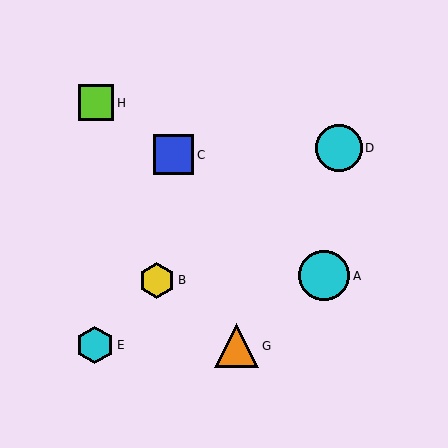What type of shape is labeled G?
Shape G is an orange triangle.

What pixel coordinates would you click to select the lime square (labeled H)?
Click at (96, 103) to select the lime square H.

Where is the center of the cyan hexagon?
The center of the cyan hexagon is at (95, 345).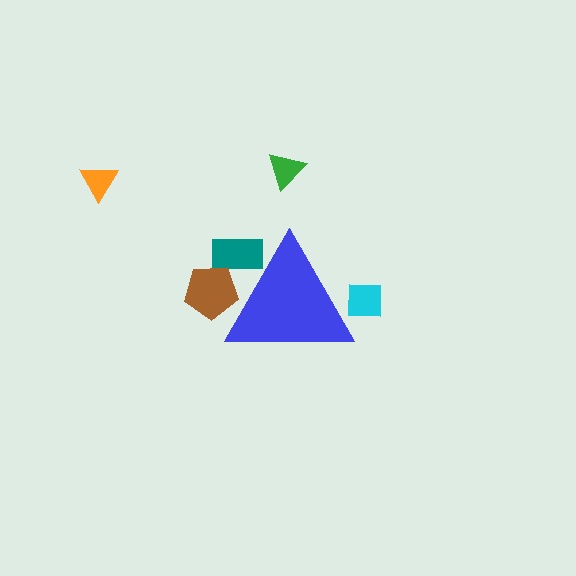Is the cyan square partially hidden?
Yes, the cyan square is partially hidden behind the blue triangle.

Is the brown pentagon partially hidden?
Yes, the brown pentagon is partially hidden behind the blue triangle.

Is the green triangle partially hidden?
No, the green triangle is fully visible.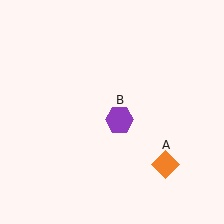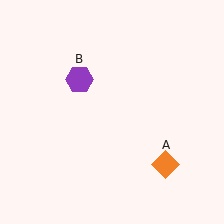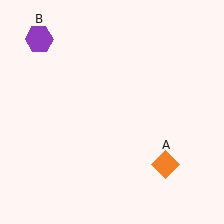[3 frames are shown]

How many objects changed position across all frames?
1 object changed position: purple hexagon (object B).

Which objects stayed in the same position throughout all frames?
Orange diamond (object A) remained stationary.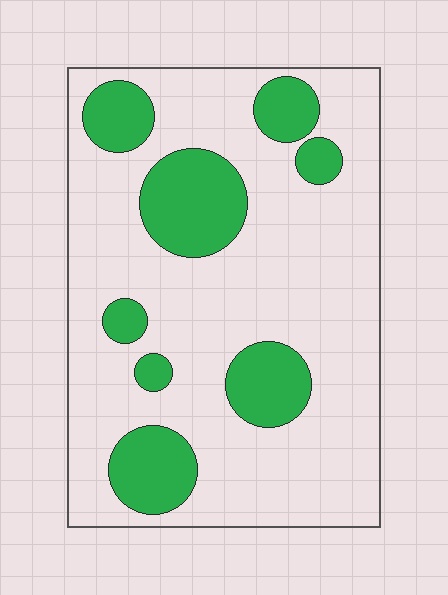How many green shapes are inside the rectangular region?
8.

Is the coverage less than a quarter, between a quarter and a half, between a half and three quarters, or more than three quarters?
Less than a quarter.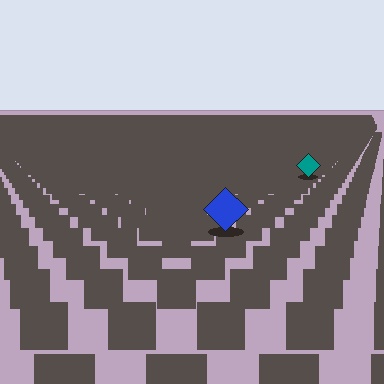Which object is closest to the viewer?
The blue diamond is closest. The texture marks near it are larger and more spread out.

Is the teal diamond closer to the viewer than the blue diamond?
No. The blue diamond is closer — you can tell from the texture gradient: the ground texture is coarser near it.